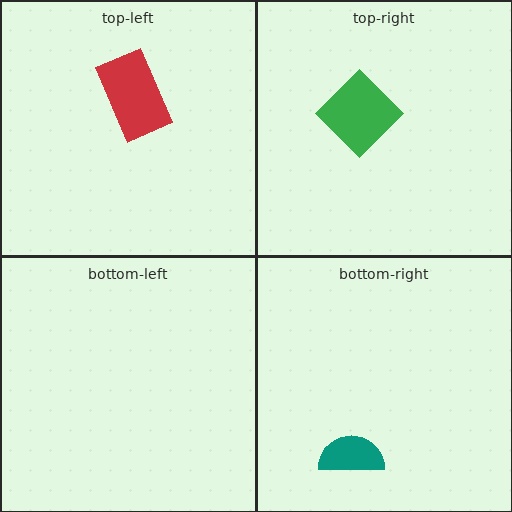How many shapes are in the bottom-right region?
1.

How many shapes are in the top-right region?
1.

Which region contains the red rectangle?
The top-left region.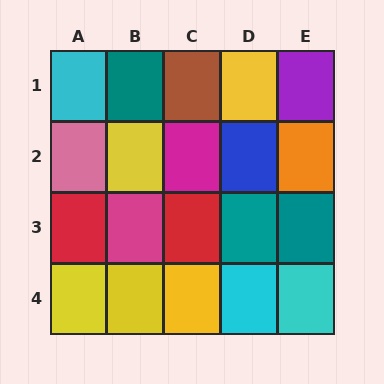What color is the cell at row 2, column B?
Yellow.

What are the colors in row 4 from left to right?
Yellow, yellow, yellow, cyan, cyan.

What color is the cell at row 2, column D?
Blue.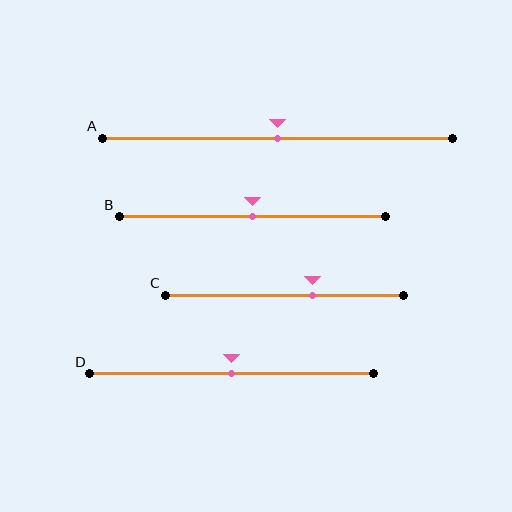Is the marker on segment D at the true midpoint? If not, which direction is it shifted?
Yes, the marker on segment D is at the true midpoint.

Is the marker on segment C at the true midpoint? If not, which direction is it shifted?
No, the marker on segment C is shifted to the right by about 12% of the segment length.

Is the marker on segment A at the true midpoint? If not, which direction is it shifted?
Yes, the marker on segment A is at the true midpoint.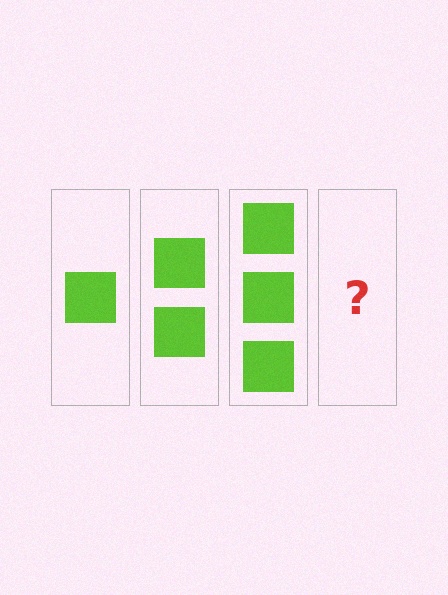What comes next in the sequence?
The next element should be 4 squares.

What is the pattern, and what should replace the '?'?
The pattern is that each step adds one more square. The '?' should be 4 squares.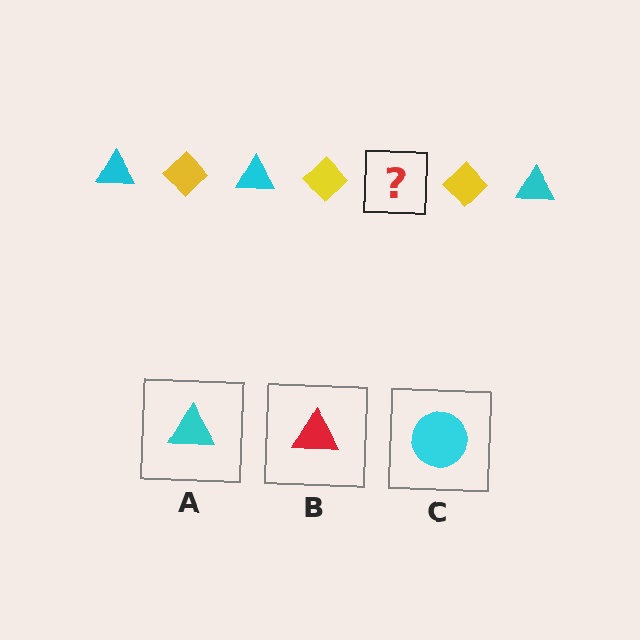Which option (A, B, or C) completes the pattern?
A.